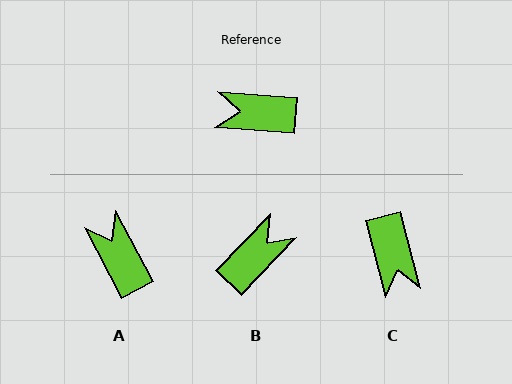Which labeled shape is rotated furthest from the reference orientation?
B, about 130 degrees away.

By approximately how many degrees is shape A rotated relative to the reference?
Approximately 59 degrees clockwise.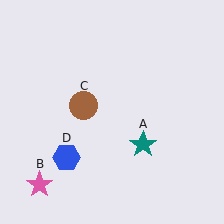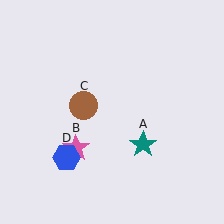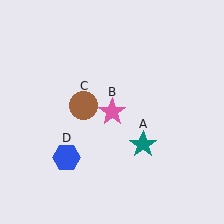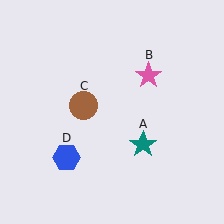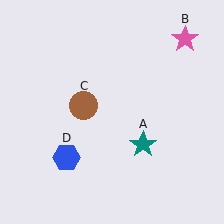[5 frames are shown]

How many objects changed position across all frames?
1 object changed position: pink star (object B).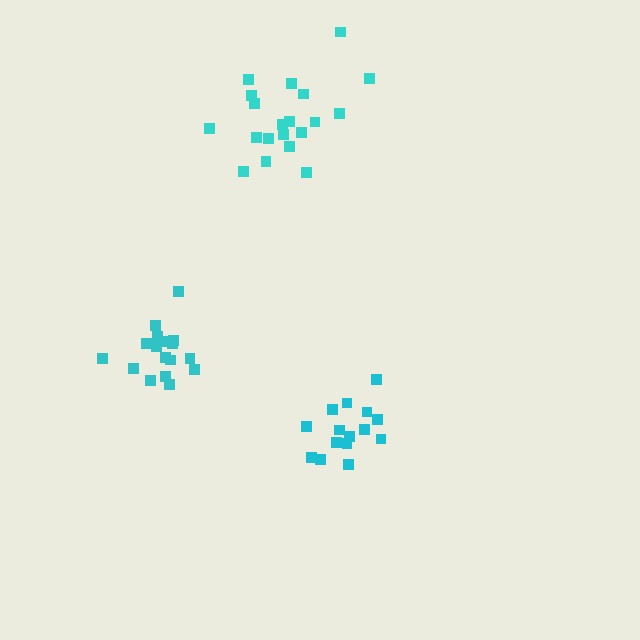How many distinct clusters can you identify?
There are 3 distinct clusters.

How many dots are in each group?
Group 1: 20 dots, Group 2: 17 dots, Group 3: 15 dots (52 total).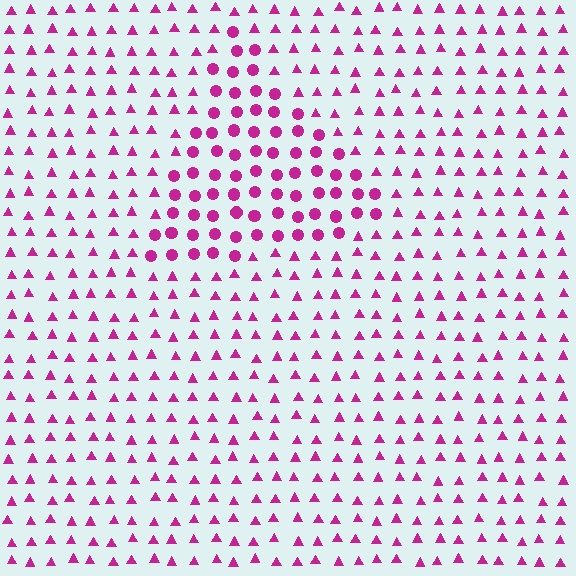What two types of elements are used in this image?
The image uses circles inside the triangle region and triangles outside it.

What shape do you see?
I see a triangle.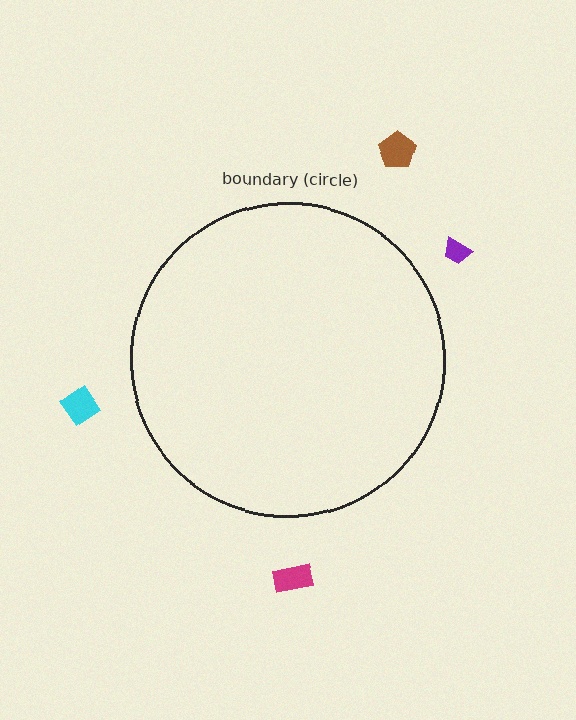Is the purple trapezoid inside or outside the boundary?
Outside.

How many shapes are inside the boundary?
0 inside, 4 outside.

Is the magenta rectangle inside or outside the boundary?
Outside.